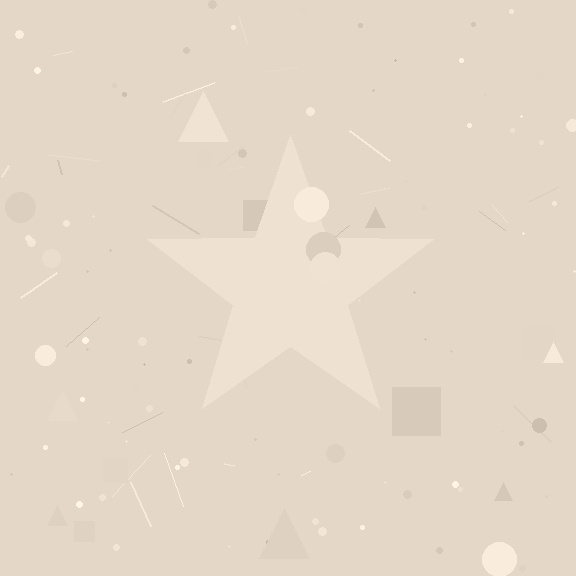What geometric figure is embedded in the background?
A star is embedded in the background.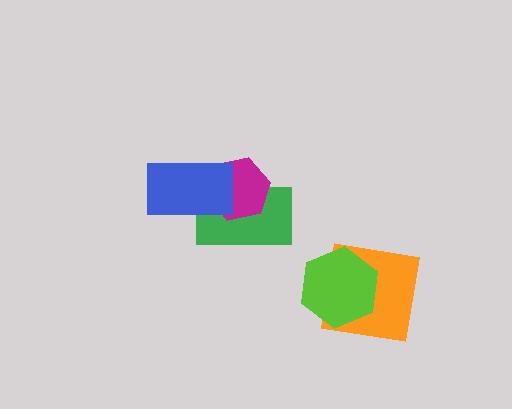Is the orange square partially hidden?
Yes, it is partially covered by another shape.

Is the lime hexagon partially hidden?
No, no other shape covers it.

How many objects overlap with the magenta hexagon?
2 objects overlap with the magenta hexagon.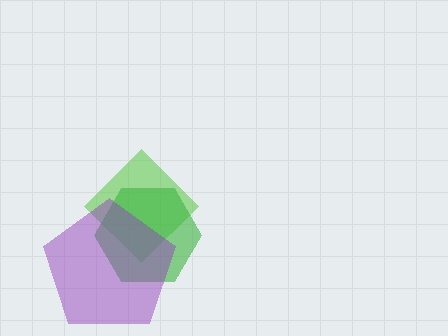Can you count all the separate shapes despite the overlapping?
Yes, there are 3 separate shapes.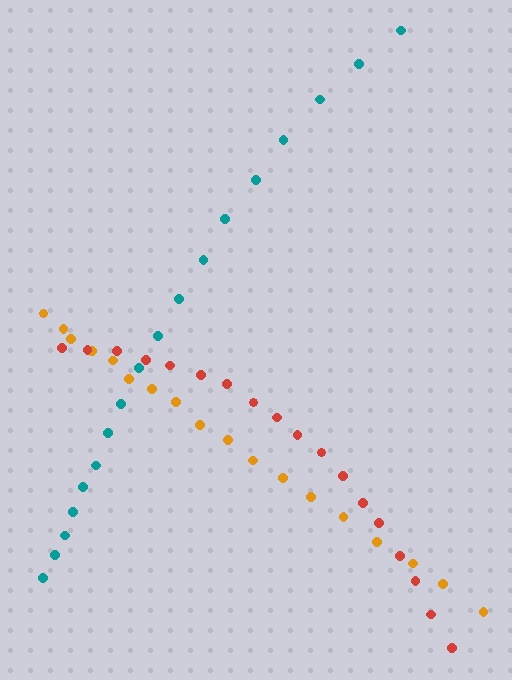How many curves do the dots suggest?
There are 3 distinct paths.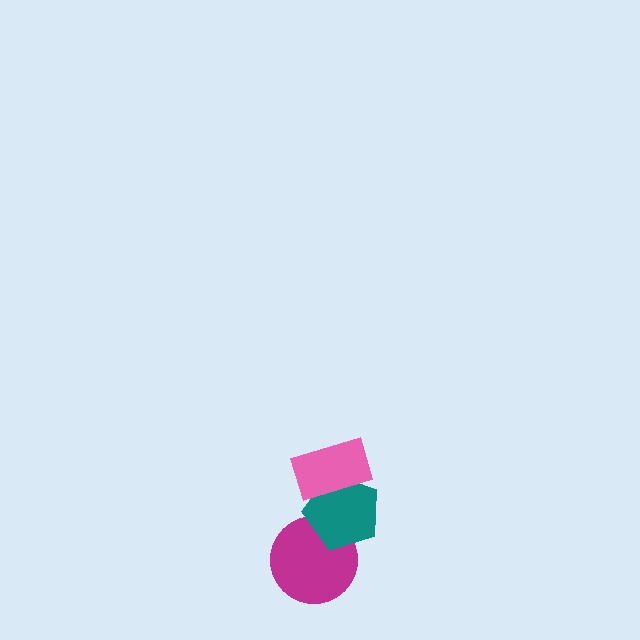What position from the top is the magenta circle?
The magenta circle is 3rd from the top.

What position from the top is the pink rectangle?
The pink rectangle is 1st from the top.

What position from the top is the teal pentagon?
The teal pentagon is 2nd from the top.